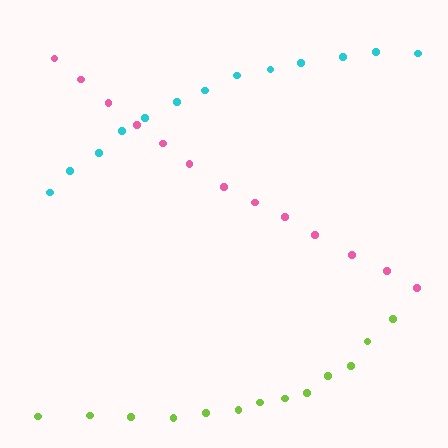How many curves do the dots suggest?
There are 3 distinct paths.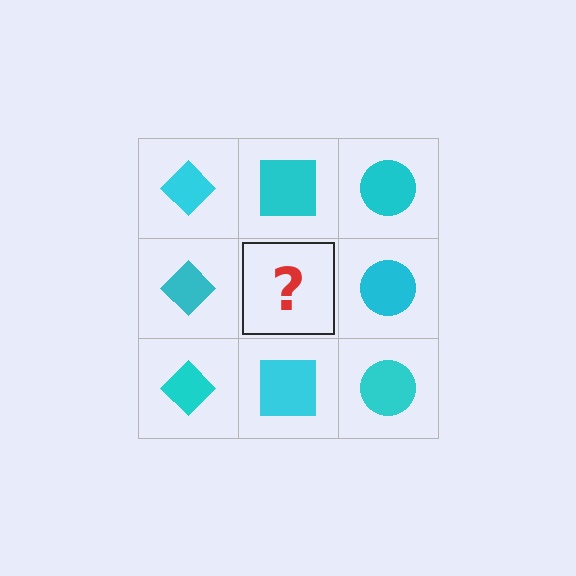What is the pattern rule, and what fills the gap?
The rule is that each column has a consistent shape. The gap should be filled with a cyan square.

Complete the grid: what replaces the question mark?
The question mark should be replaced with a cyan square.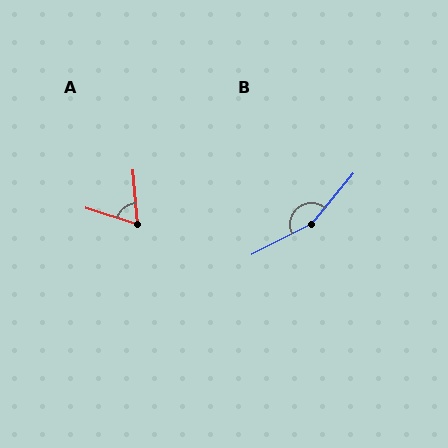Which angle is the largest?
B, at approximately 156 degrees.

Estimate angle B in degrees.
Approximately 156 degrees.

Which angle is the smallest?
A, at approximately 67 degrees.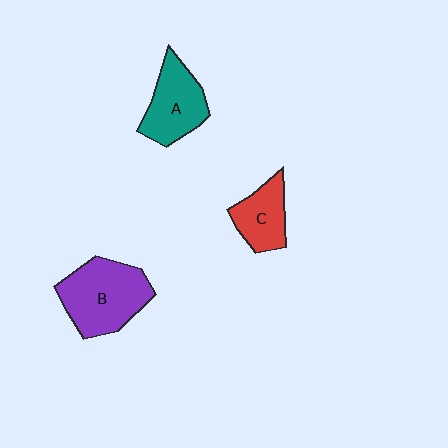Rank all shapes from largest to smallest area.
From largest to smallest: B (purple), A (teal), C (red).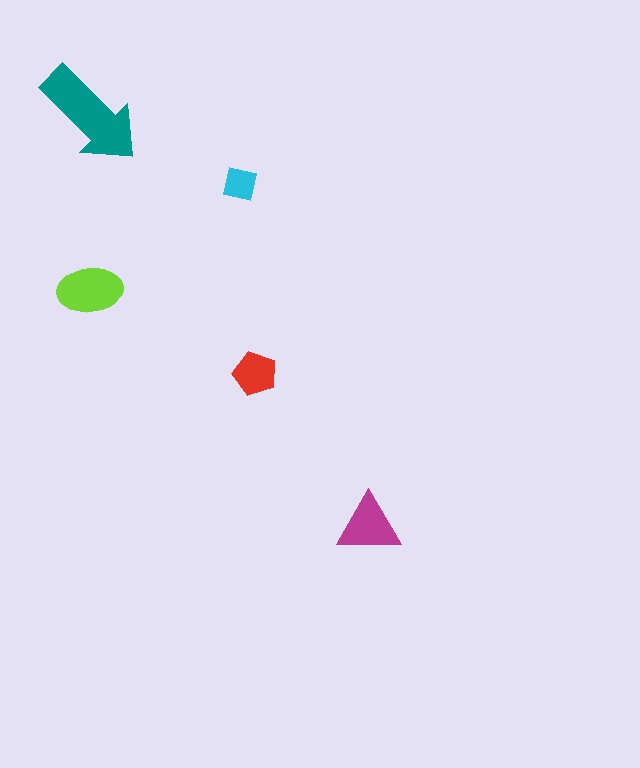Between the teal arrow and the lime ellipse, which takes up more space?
The teal arrow.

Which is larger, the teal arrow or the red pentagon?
The teal arrow.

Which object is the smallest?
The cyan square.